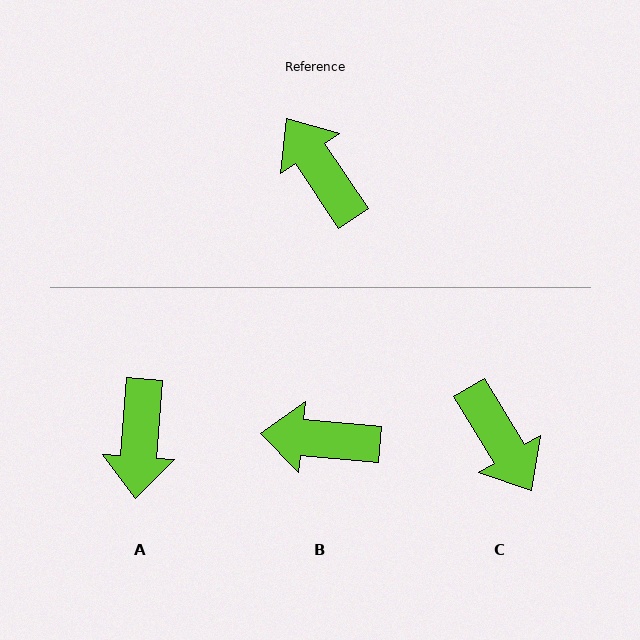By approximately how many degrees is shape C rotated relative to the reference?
Approximately 178 degrees counter-clockwise.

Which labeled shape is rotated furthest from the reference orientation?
C, about 178 degrees away.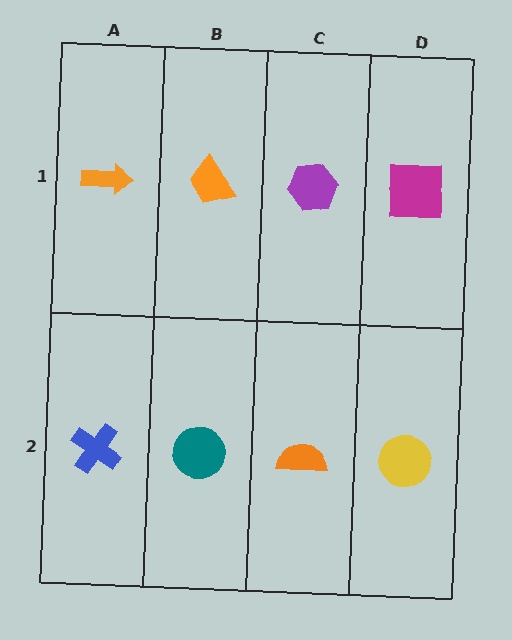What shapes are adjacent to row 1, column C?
An orange semicircle (row 2, column C), an orange trapezoid (row 1, column B), a magenta square (row 1, column D).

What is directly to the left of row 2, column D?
An orange semicircle.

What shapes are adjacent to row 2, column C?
A purple hexagon (row 1, column C), a teal circle (row 2, column B), a yellow circle (row 2, column D).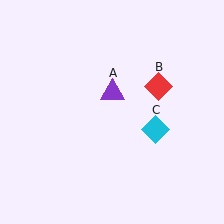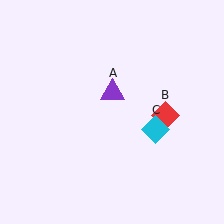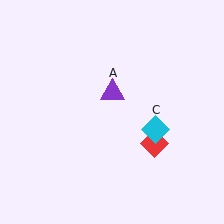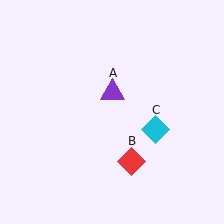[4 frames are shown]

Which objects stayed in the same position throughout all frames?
Purple triangle (object A) and cyan diamond (object C) remained stationary.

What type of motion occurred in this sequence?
The red diamond (object B) rotated clockwise around the center of the scene.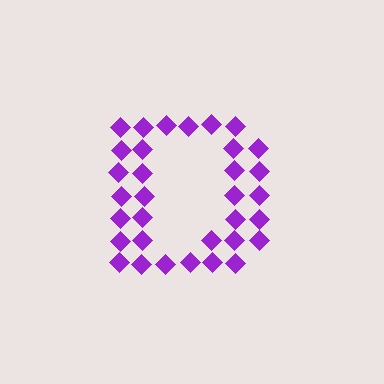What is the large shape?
The large shape is the letter D.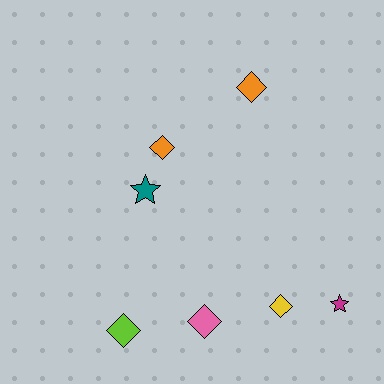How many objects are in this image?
There are 7 objects.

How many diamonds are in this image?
There are 5 diamonds.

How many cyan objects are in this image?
There are no cyan objects.